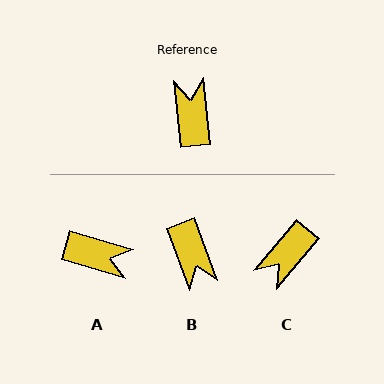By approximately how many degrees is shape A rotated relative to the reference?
Approximately 112 degrees clockwise.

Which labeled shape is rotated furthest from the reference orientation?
B, about 165 degrees away.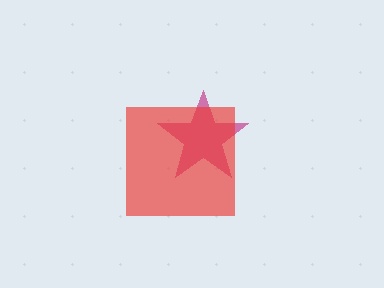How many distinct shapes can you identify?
There are 2 distinct shapes: a magenta star, a red square.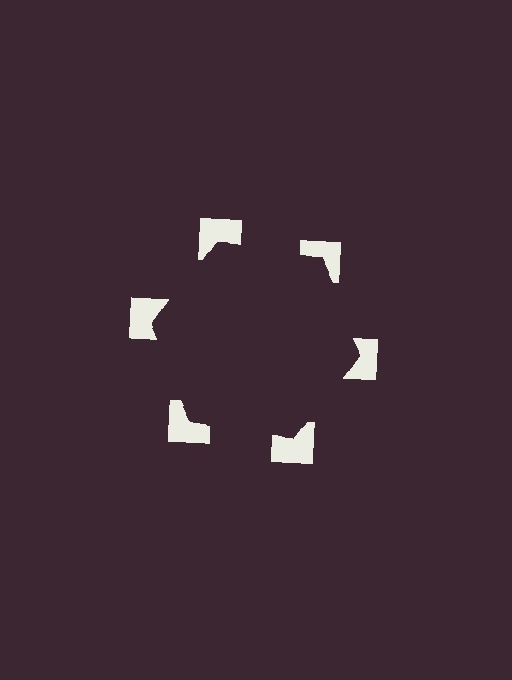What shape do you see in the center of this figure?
An illusory hexagon — its edges are inferred from the aligned wedge cuts in the notched squares, not physically drawn.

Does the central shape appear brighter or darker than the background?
It typically appears slightly darker than the background, even though no actual brightness change is drawn.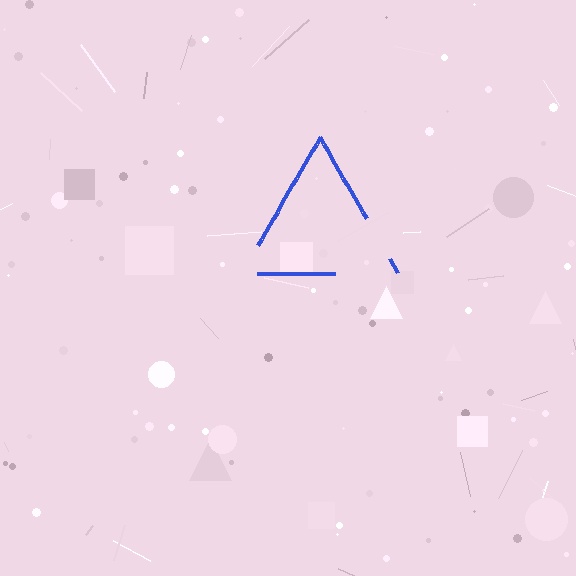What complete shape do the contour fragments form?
The contour fragments form a triangle.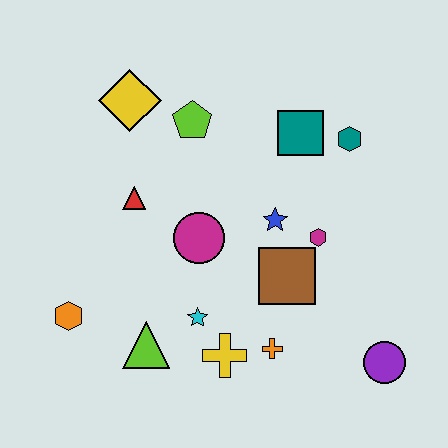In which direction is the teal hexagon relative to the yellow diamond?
The teal hexagon is to the right of the yellow diamond.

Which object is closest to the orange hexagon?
The lime triangle is closest to the orange hexagon.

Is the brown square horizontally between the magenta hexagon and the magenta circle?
Yes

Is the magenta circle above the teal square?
No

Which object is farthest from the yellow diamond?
The purple circle is farthest from the yellow diamond.